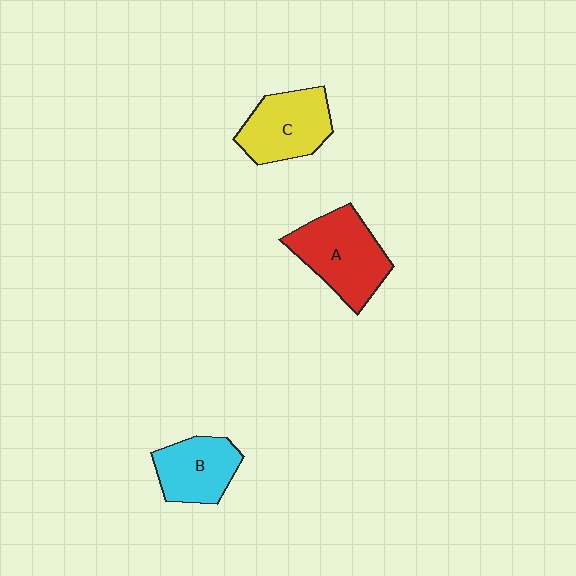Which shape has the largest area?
Shape A (red).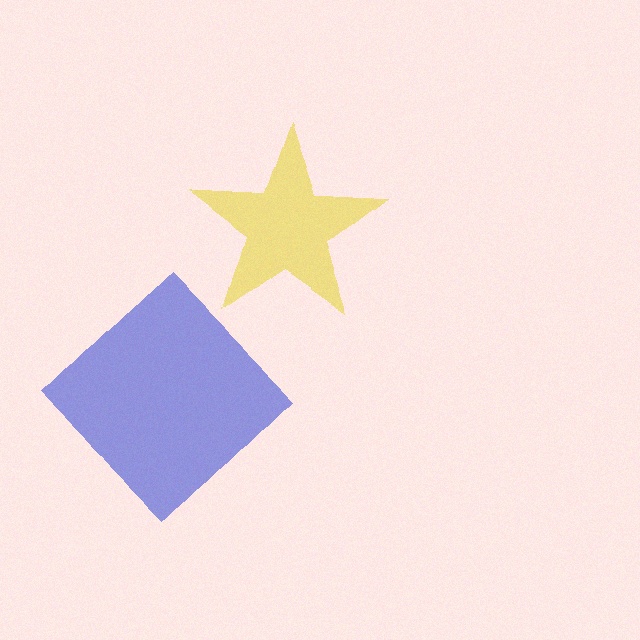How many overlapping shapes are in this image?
There are 2 overlapping shapes in the image.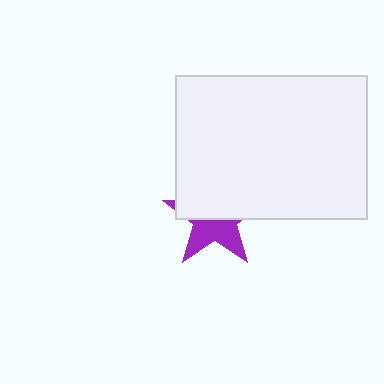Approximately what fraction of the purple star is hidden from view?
Roughly 55% of the purple star is hidden behind the white rectangle.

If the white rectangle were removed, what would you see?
You would see the complete purple star.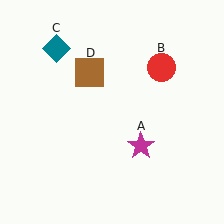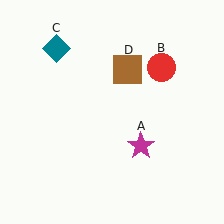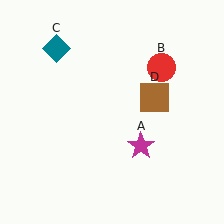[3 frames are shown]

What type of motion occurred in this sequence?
The brown square (object D) rotated clockwise around the center of the scene.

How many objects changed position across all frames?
1 object changed position: brown square (object D).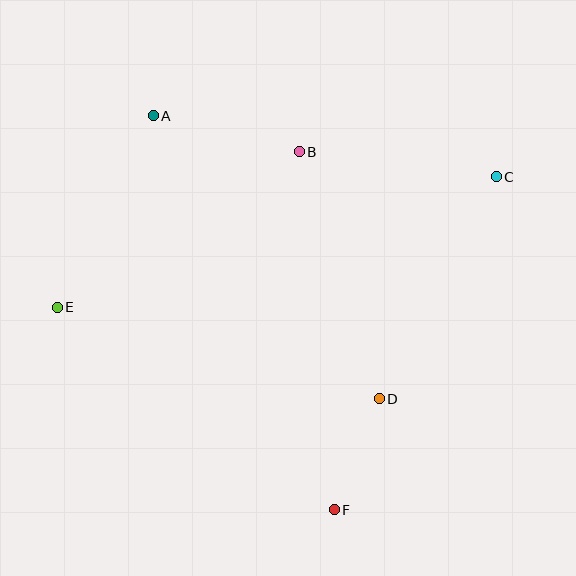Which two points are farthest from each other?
Points C and E are farthest from each other.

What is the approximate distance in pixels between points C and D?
The distance between C and D is approximately 251 pixels.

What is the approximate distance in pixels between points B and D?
The distance between B and D is approximately 260 pixels.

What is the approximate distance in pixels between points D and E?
The distance between D and E is approximately 335 pixels.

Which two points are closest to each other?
Points D and F are closest to each other.